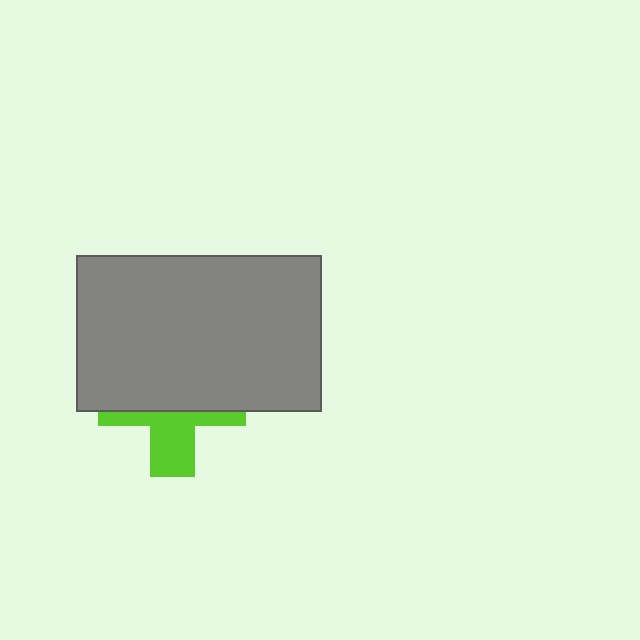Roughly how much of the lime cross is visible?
A small part of it is visible (roughly 40%).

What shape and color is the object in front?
The object in front is a gray rectangle.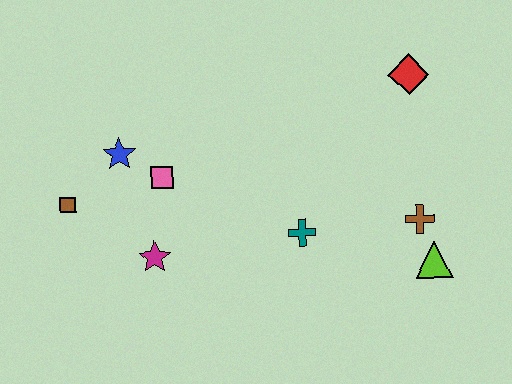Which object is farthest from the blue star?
The lime triangle is farthest from the blue star.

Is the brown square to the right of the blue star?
No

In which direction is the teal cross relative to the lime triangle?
The teal cross is to the left of the lime triangle.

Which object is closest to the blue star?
The pink square is closest to the blue star.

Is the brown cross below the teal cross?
No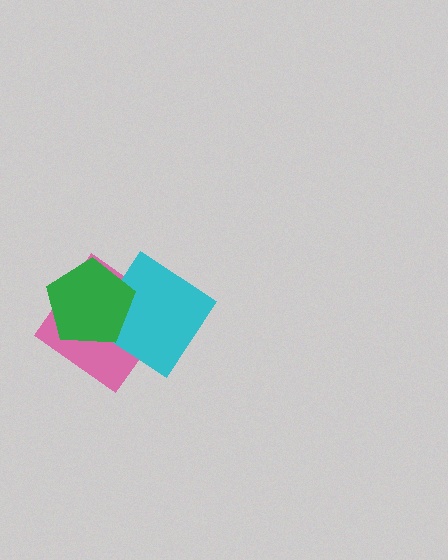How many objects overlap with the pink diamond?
2 objects overlap with the pink diamond.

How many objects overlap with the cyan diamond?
2 objects overlap with the cyan diamond.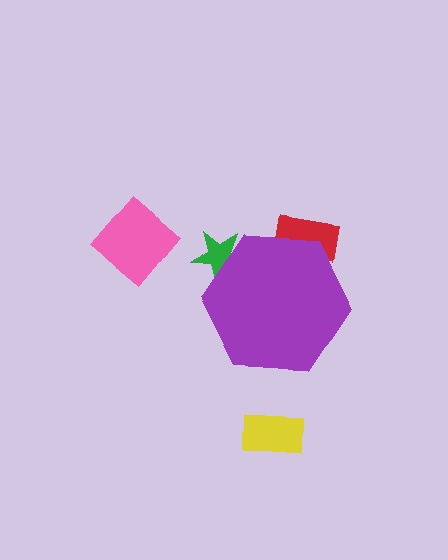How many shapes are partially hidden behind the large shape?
2 shapes are partially hidden.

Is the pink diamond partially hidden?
No, the pink diamond is fully visible.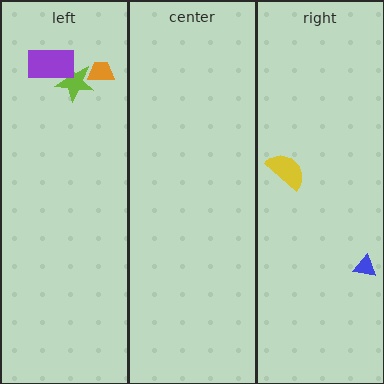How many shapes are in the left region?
3.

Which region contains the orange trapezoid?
The left region.